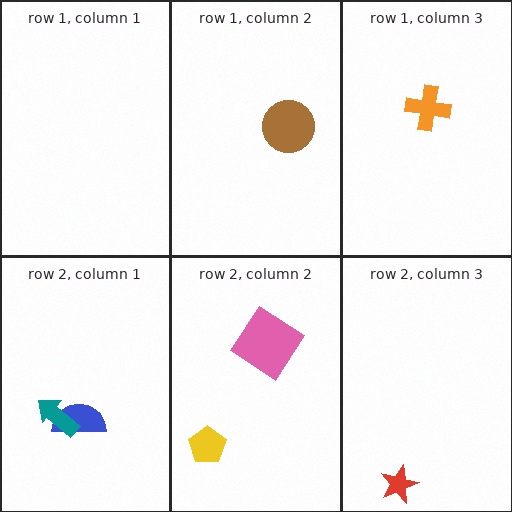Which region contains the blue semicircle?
The row 2, column 1 region.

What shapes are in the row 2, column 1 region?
The blue semicircle, the teal arrow.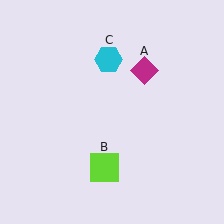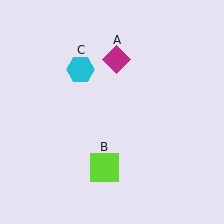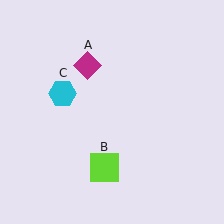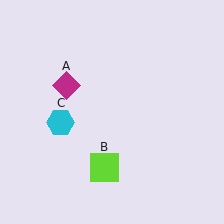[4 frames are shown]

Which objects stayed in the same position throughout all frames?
Lime square (object B) remained stationary.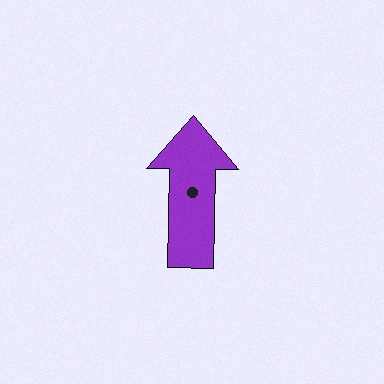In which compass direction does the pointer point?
North.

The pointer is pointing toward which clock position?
Roughly 12 o'clock.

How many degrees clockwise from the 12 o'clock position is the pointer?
Approximately 1 degrees.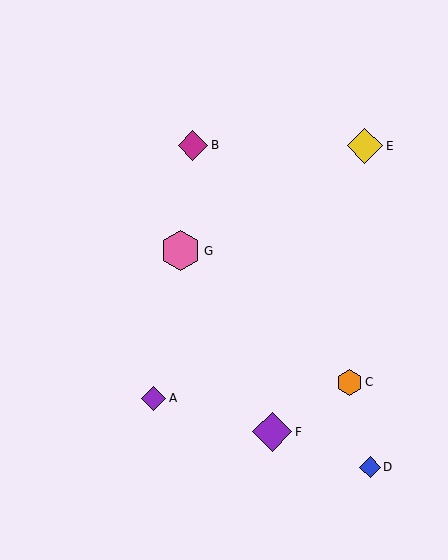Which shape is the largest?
The pink hexagon (labeled G) is the largest.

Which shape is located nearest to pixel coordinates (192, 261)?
The pink hexagon (labeled G) at (181, 251) is nearest to that location.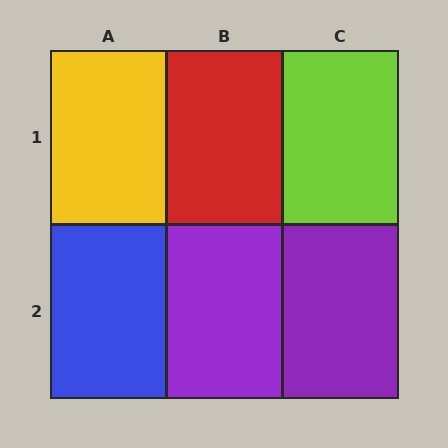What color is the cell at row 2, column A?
Blue.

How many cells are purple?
2 cells are purple.